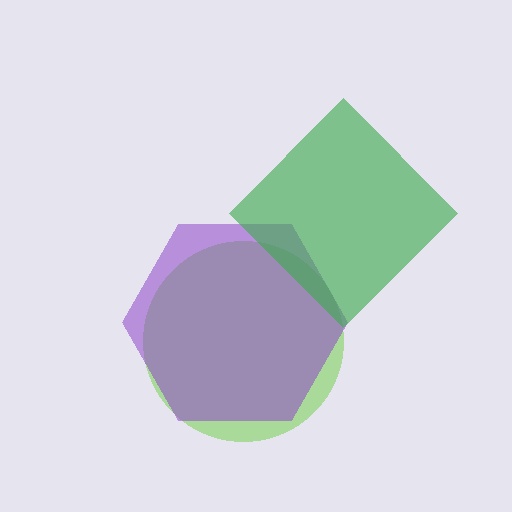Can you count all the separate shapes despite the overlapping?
Yes, there are 3 separate shapes.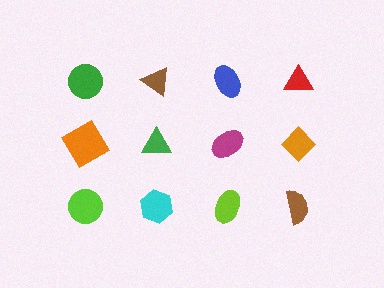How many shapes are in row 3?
4 shapes.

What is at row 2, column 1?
An orange diamond.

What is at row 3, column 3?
A lime ellipse.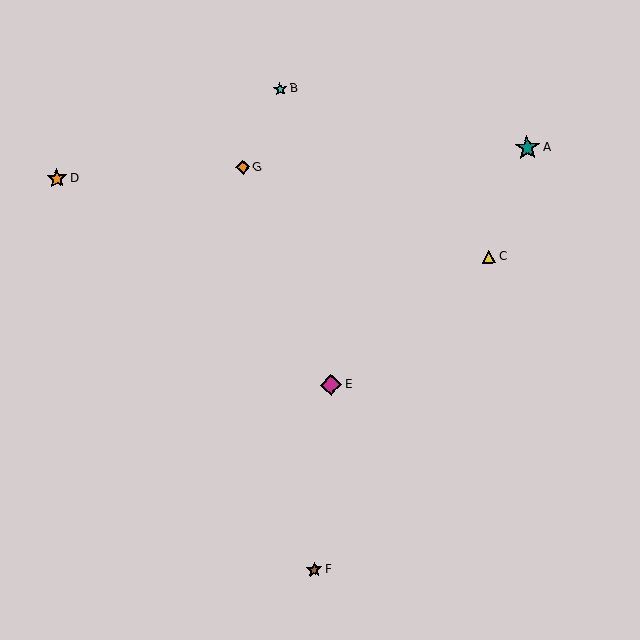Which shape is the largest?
The teal star (labeled A) is the largest.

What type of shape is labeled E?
Shape E is a magenta diamond.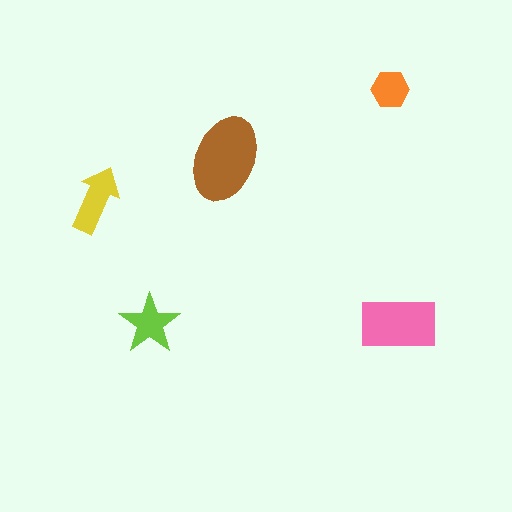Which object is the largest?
The brown ellipse.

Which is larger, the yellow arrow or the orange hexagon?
The yellow arrow.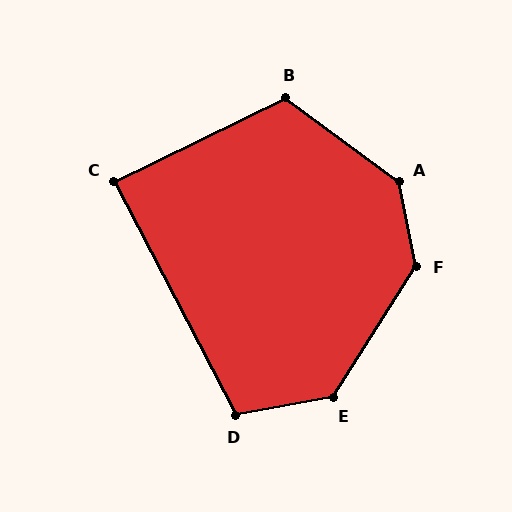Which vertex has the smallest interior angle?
C, at approximately 88 degrees.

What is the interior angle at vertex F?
Approximately 136 degrees (obtuse).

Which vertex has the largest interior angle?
A, at approximately 138 degrees.